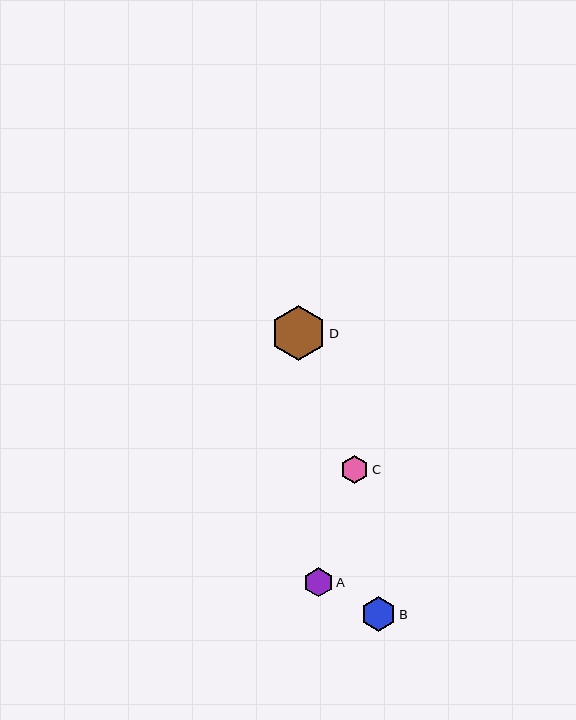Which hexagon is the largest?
Hexagon D is the largest with a size of approximately 56 pixels.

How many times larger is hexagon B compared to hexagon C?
Hexagon B is approximately 1.2 times the size of hexagon C.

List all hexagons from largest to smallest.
From largest to smallest: D, B, A, C.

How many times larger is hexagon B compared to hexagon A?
Hexagon B is approximately 1.2 times the size of hexagon A.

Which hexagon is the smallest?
Hexagon C is the smallest with a size of approximately 29 pixels.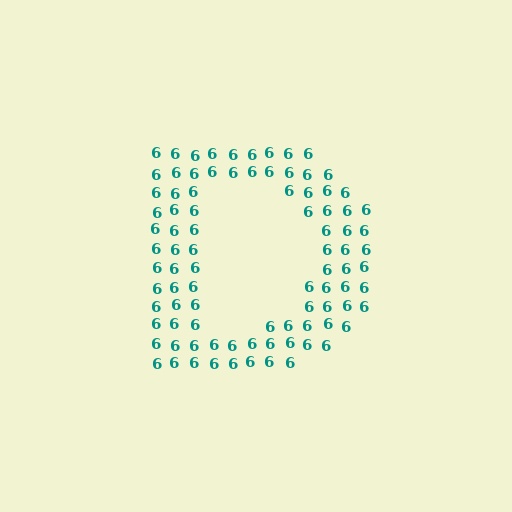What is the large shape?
The large shape is the letter D.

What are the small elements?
The small elements are digit 6's.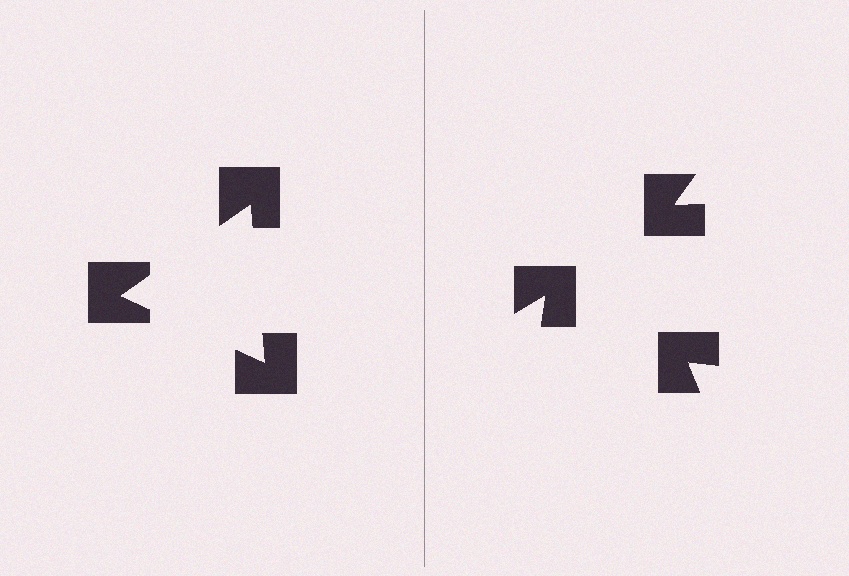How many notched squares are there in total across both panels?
6 — 3 on each side.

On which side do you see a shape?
An illusory triangle appears on the left side. On the right side the wedge cuts are rotated, so no coherent shape forms.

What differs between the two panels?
The notched squares are positioned identically on both sides; only the wedge orientations differ. On the left they align to a triangle; on the right they are misaligned.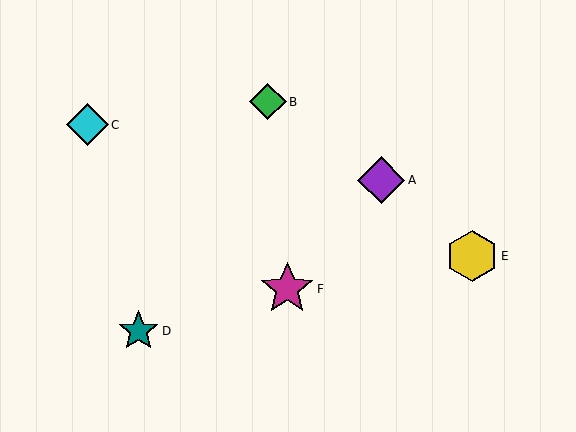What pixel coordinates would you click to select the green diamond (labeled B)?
Click at (268, 102) to select the green diamond B.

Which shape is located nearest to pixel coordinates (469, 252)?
The yellow hexagon (labeled E) at (472, 256) is nearest to that location.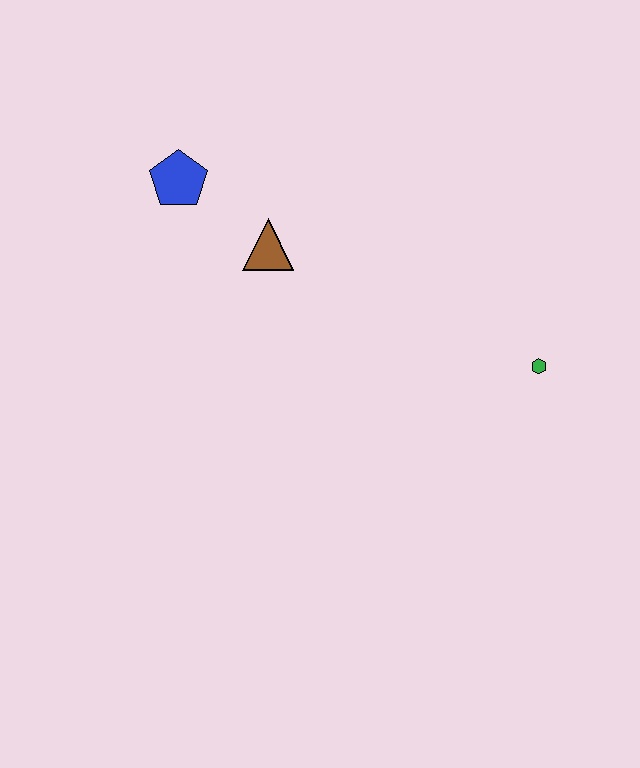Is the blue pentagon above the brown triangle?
Yes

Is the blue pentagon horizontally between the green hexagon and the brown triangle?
No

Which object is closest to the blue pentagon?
The brown triangle is closest to the blue pentagon.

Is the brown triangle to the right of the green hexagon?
No